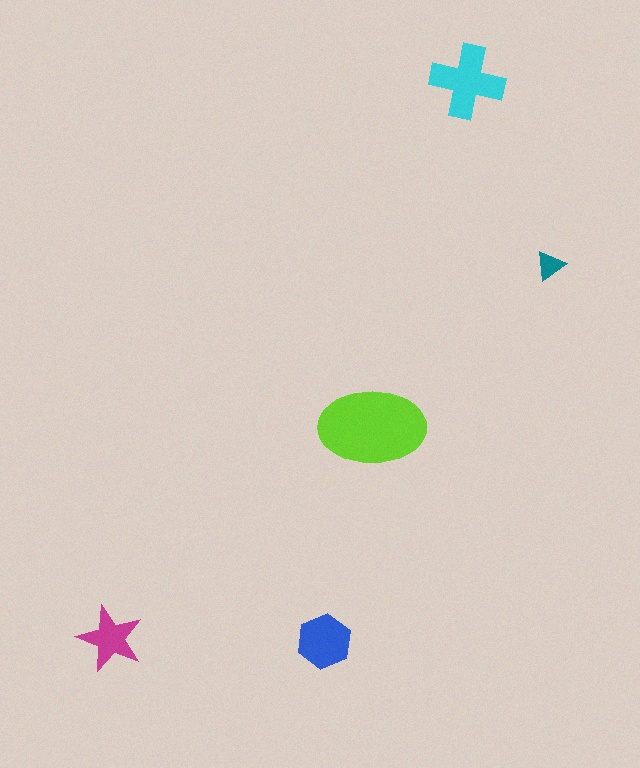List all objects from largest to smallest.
The lime ellipse, the cyan cross, the blue hexagon, the magenta star, the teal triangle.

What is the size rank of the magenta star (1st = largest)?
4th.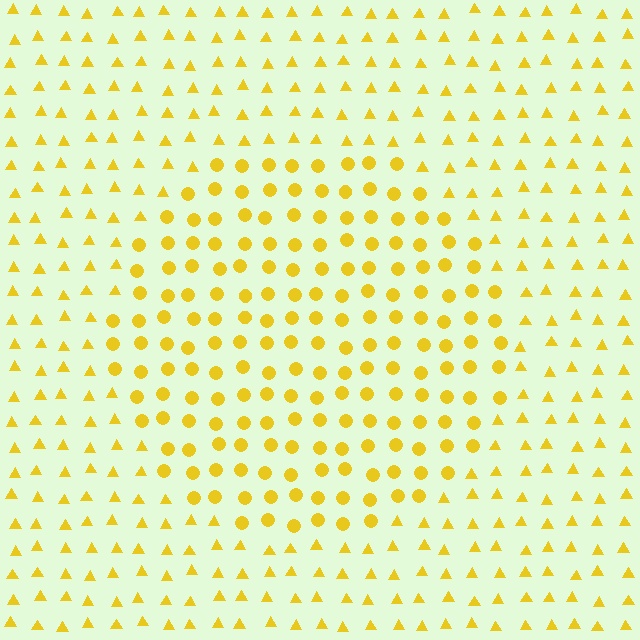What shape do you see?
I see a circle.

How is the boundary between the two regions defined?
The boundary is defined by a change in element shape: circles inside vs. triangles outside. All elements share the same color and spacing.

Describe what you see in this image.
The image is filled with small yellow elements arranged in a uniform grid. A circle-shaped region contains circles, while the surrounding area contains triangles. The boundary is defined purely by the change in element shape.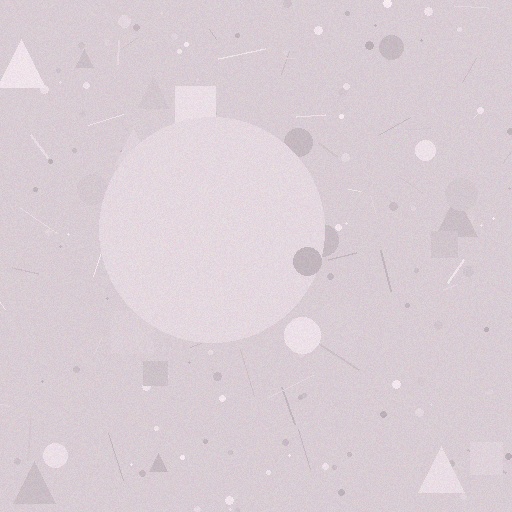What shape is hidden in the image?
A circle is hidden in the image.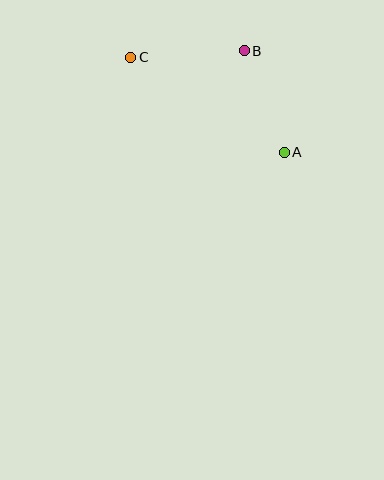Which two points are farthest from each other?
Points A and C are farthest from each other.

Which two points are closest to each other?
Points A and B are closest to each other.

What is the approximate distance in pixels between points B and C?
The distance between B and C is approximately 114 pixels.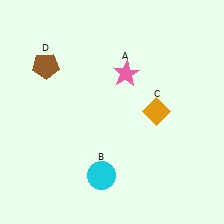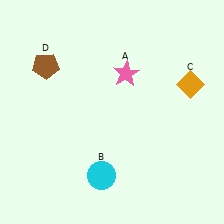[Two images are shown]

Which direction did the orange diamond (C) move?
The orange diamond (C) moved right.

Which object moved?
The orange diamond (C) moved right.